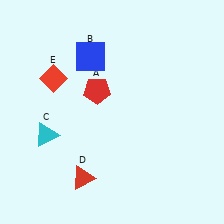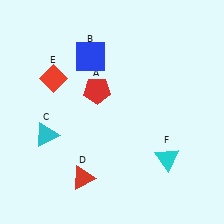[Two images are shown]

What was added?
A cyan triangle (F) was added in Image 2.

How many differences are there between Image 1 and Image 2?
There is 1 difference between the two images.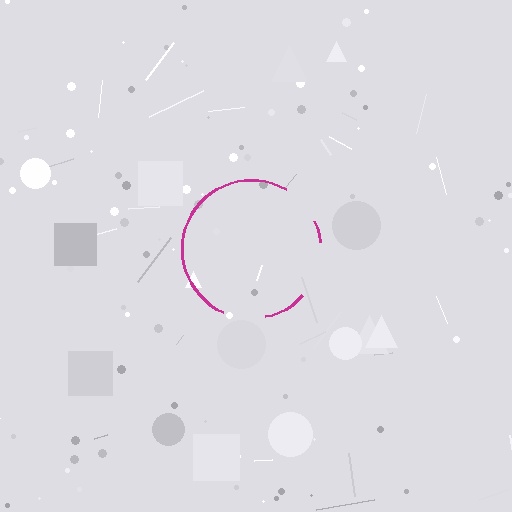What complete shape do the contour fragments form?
The contour fragments form a circle.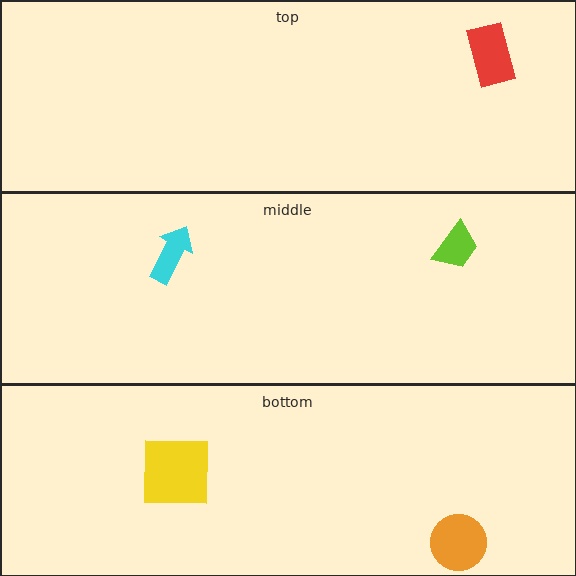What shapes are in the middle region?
The lime trapezoid, the cyan arrow.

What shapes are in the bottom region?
The orange circle, the yellow square.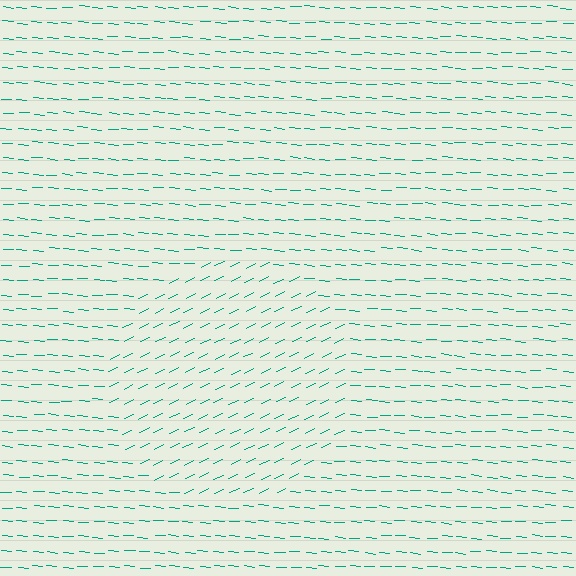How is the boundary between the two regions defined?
The boundary is defined purely by a change in line orientation (approximately 30 degrees difference). All lines are the same color and thickness.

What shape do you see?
I see a circle.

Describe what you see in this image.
The image is filled with small teal line segments. A circle region in the image has lines oriented differently from the surrounding lines, creating a visible texture boundary.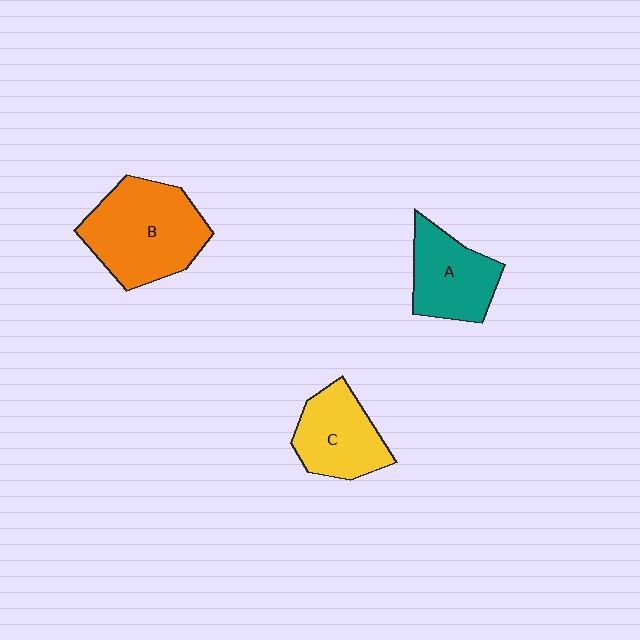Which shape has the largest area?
Shape B (orange).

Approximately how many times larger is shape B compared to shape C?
Approximately 1.5 times.